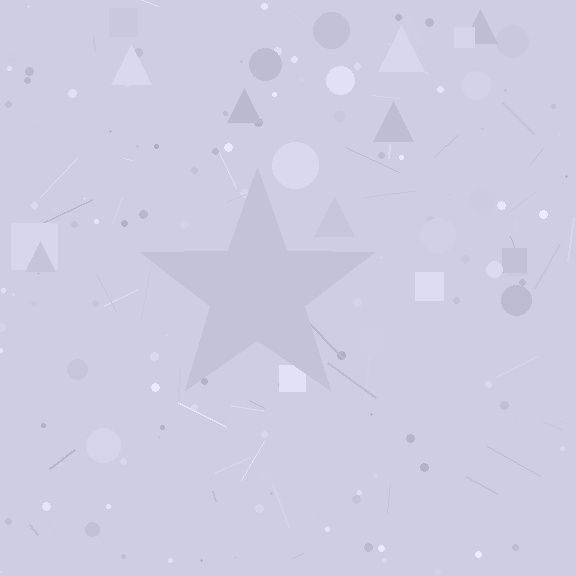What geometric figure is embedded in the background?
A star is embedded in the background.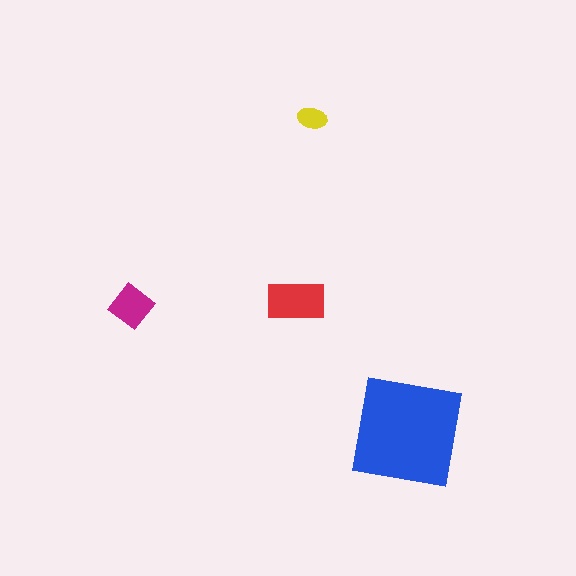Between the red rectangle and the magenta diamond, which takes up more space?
The red rectangle.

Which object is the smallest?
The yellow ellipse.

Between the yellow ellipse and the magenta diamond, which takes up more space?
The magenta diamond.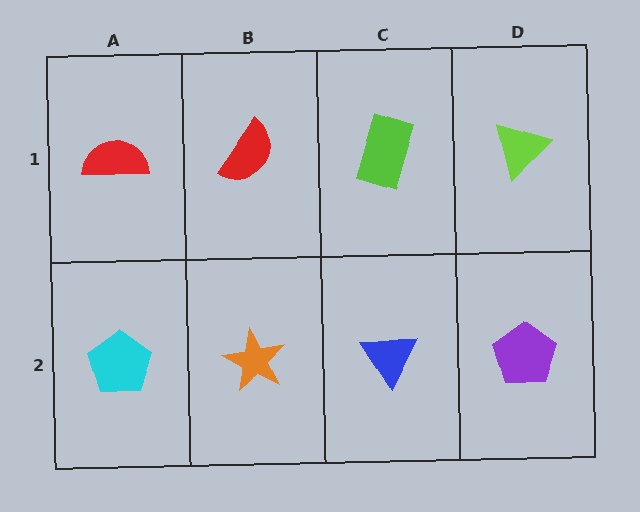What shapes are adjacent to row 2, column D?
A lime triangle (row 1, column D), a blue triangle (row 2, column C).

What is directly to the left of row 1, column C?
A red semicircle.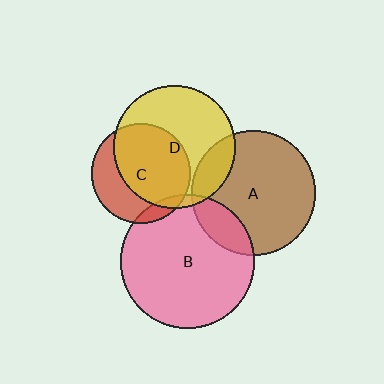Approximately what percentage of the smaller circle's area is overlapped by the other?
Approximately 15%.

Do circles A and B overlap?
Yes.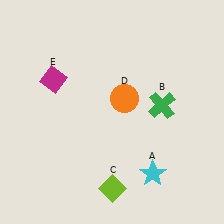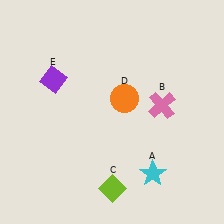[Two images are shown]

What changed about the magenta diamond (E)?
In Image 1, E is magenta. In Image 2, it changed to purple.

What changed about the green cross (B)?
In Image 1, B is green. In Image 2, it changed to pink.